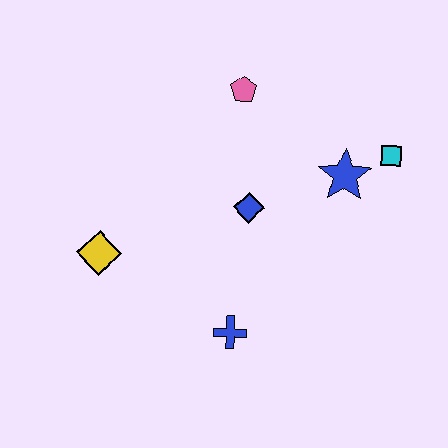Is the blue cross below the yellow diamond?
Yes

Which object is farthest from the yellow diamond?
The cyan square is farthest from the yellow diamond.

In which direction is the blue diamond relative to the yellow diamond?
The blue diamond is to the right of the yellow diamond.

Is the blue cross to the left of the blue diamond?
Yes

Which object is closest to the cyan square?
The blue star is closest to the cyan square.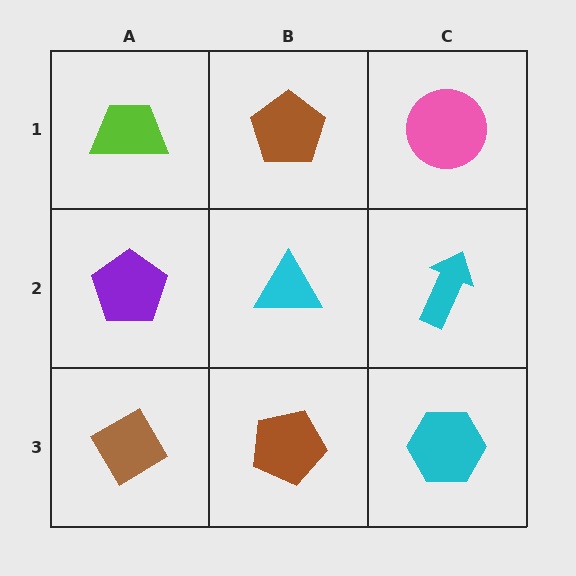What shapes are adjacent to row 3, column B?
A cyan triangle (row 2, column B), a brown diamond (row 3, column A), a cyan hexagon (row 3, column C).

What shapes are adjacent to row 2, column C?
A pink circle (row 1, column C), a cyan hexagon (row 3, column C), a cyan triangle (row 2, column B).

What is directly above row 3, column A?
A purple pentagon.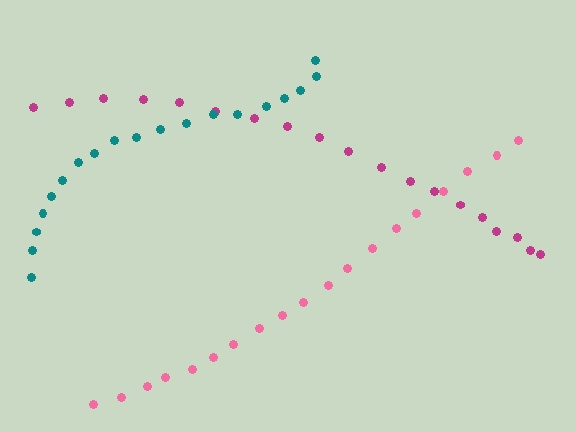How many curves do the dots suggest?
There are 3 distinct paths.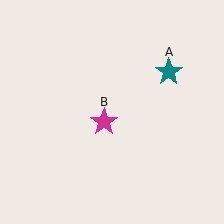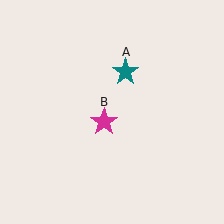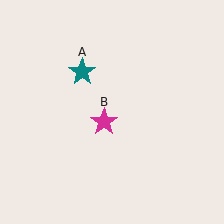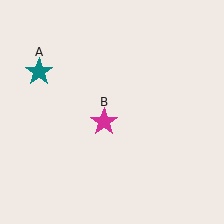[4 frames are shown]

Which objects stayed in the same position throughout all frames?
Magenta star (object B) remained stationary.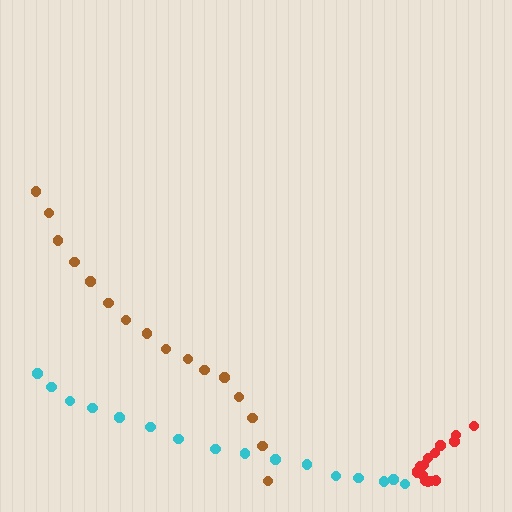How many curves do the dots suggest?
There are 3 distinct paths.